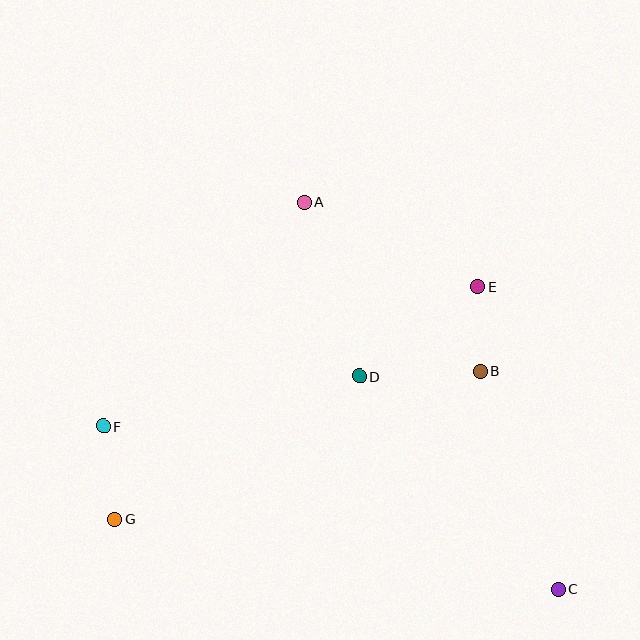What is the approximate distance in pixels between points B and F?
The distance between B and F is approximately 382 pixels.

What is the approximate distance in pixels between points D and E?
The distance between D and E is approximately 149 pixels.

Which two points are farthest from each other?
Points C and F are farthest from each other.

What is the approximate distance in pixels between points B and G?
The distance between B and G is approximately 395 pixels.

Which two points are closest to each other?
Points B and E are closest to each other.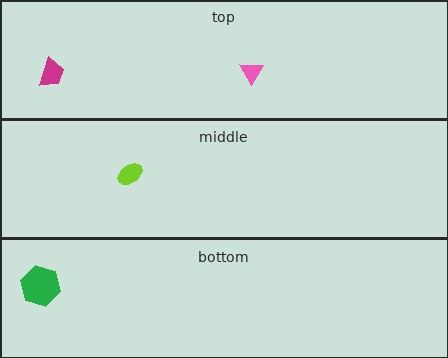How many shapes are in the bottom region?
1.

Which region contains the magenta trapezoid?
The top region.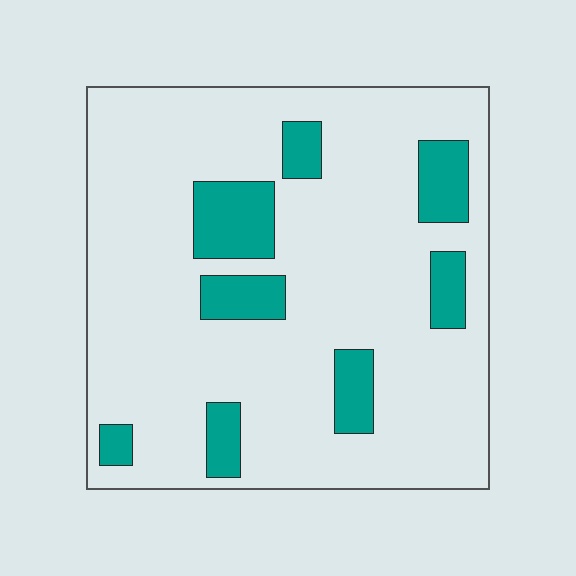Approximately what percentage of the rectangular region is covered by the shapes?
Approximately 15%.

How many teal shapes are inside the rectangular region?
8.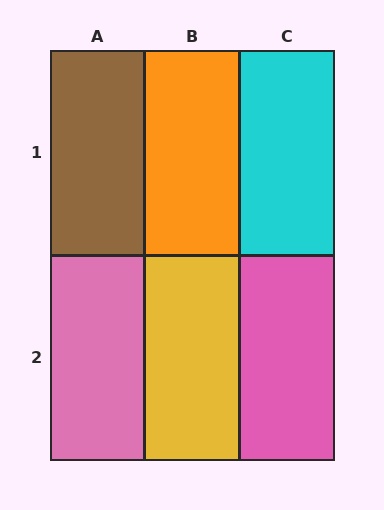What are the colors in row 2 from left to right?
Pink, yellow, pink.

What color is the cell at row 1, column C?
Cyan.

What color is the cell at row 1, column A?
Brown.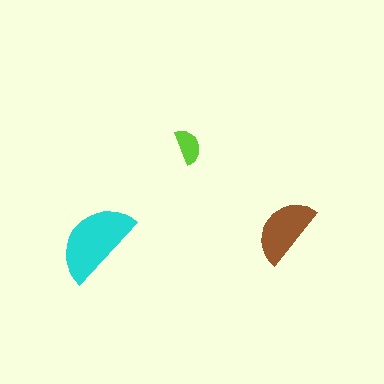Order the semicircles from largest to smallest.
the cyan one, the brown one, the lime one.